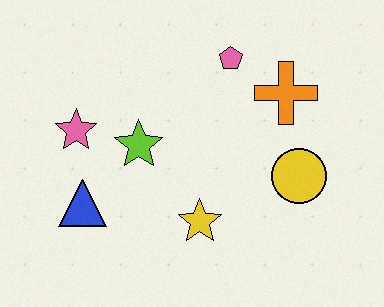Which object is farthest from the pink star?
The yellow circle is farthest from the pink star.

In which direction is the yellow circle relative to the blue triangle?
The yellow circle is to the right of the blue triangle.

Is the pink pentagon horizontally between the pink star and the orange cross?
Yes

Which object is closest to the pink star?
The lime star is closest to the pink star.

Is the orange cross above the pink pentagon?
No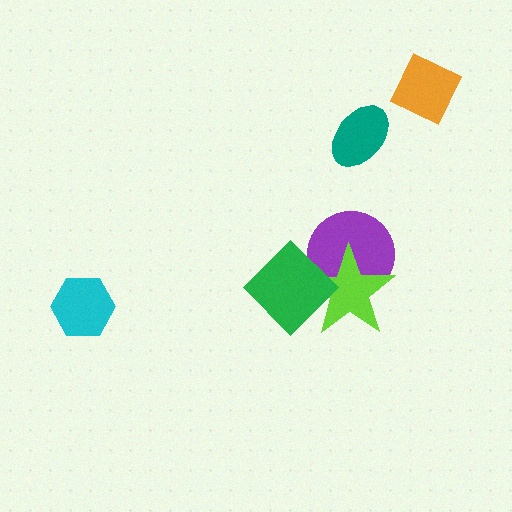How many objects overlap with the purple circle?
2 objects overlap with the purple circle.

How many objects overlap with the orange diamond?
0 objects overlap with the orange diamond.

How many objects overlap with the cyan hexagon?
0 objects overlap with the cyan hexagon.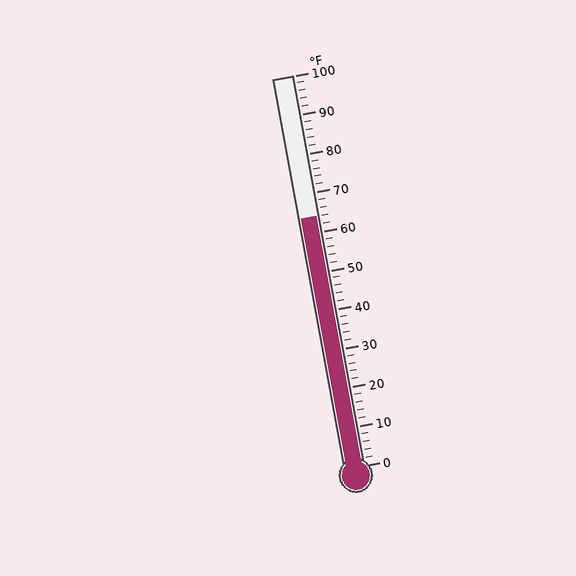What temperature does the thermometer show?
The thermometer shows approximately 64°F.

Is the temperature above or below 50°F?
The temperature is above 50°F.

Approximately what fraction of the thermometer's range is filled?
The thermometer is filled to approximately 65% of its range.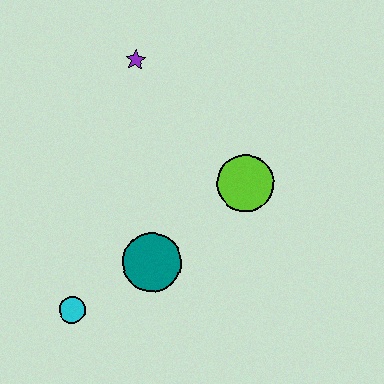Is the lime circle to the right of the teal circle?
Yes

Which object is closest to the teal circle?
The cyan circle is closest to the teal circle.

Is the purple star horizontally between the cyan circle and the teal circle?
Yes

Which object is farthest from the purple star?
The cyan circle is farthest from the purple star.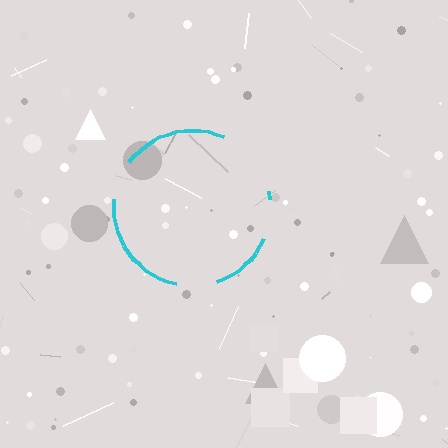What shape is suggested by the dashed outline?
The dashed outline suggests a circle.